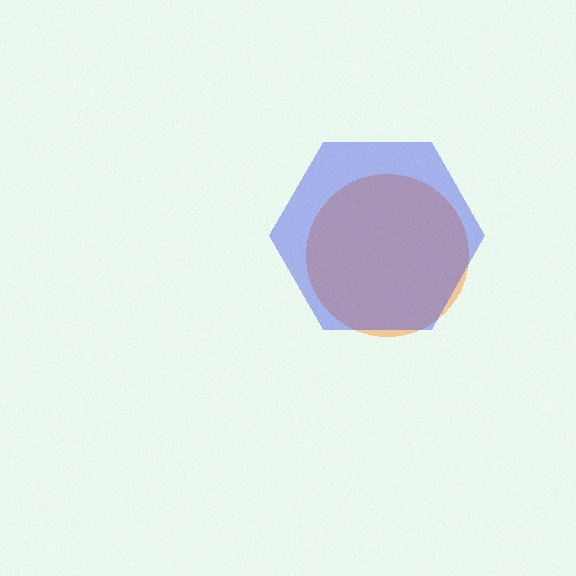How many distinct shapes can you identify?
There are 2 distinct shapes: an orange circle, a blue hexagon.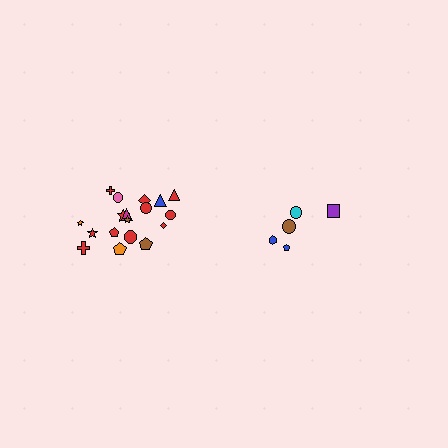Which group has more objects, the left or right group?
The left group.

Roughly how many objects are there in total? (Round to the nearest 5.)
Roughly 25 objects in total.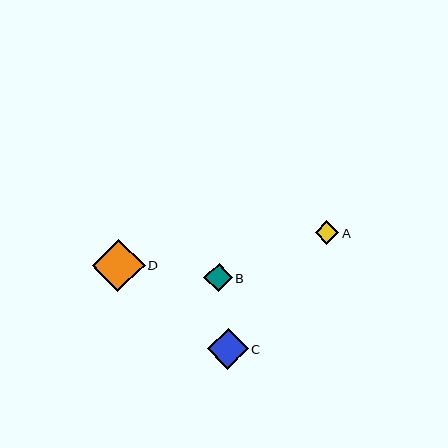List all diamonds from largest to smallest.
From largest to smallest: D, C, B, A.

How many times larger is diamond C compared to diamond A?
Diamond C is approximately 1.7 times the size of diamond A.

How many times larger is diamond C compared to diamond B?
Diamond C is approximately 1.4 times the size of diamond B.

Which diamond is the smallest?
Diamond A is the smallest with a size of approximately 24 pixels.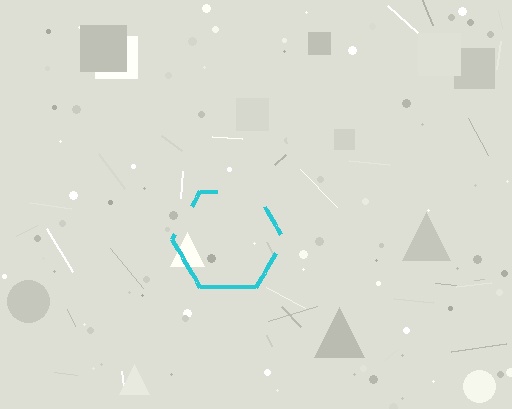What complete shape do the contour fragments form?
The contour fragments form a hexagon.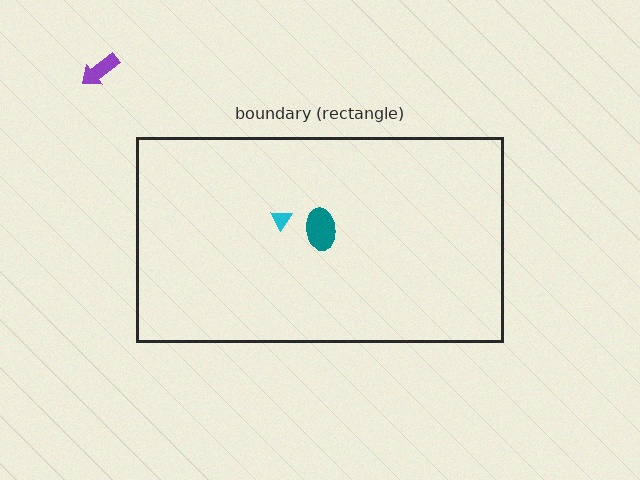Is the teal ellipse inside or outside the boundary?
Inside.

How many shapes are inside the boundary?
2 inside, 1 outside.